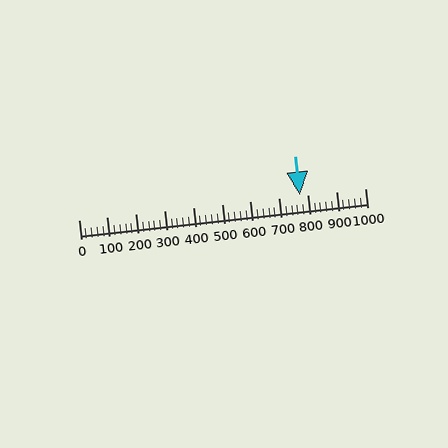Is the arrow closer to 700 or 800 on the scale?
The arrow is closer to 800.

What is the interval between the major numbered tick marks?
The major tick marks are spaced 100 units apart.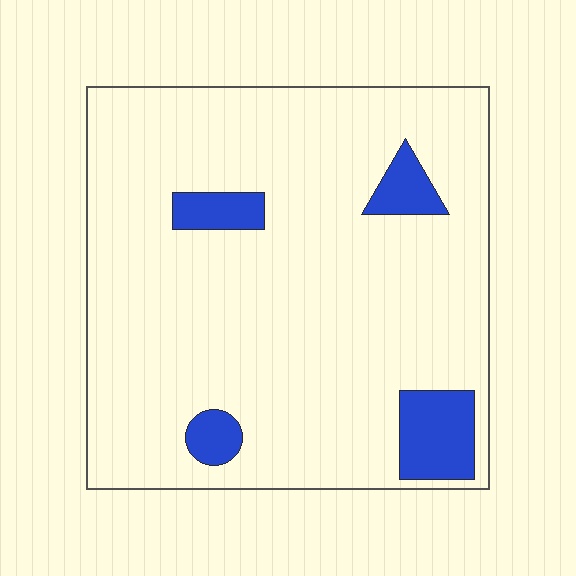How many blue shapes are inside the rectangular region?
4.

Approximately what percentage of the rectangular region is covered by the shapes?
Approximately 10%.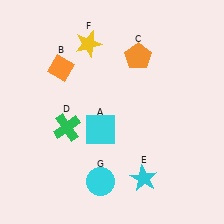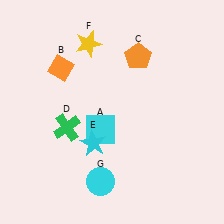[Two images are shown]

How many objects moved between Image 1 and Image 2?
1 object moved between the two images.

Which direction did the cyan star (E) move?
The cyan star (E) moved left.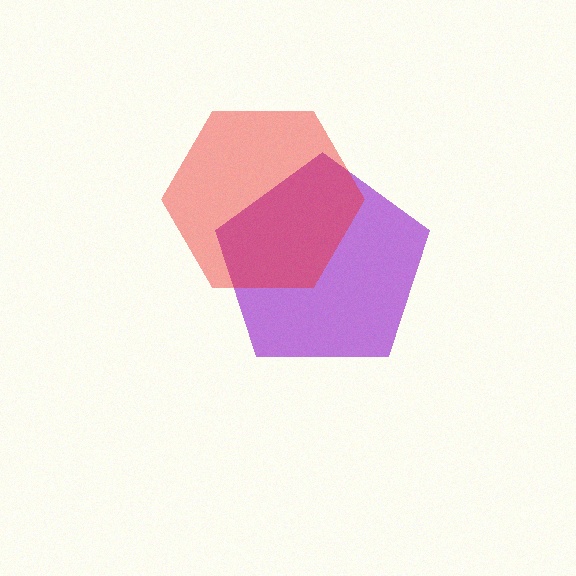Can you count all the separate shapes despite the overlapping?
Yes, there are 2 separate shapes.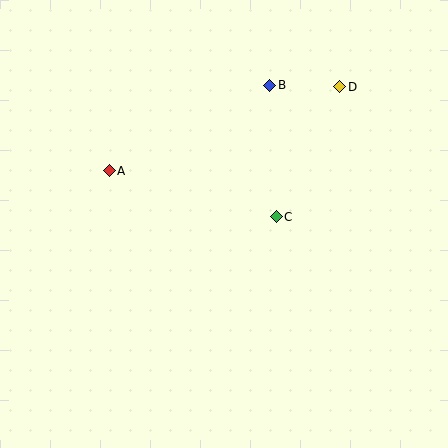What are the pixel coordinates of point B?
Point B is at (270, 85).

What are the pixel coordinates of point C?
Point C is at (276, 217).